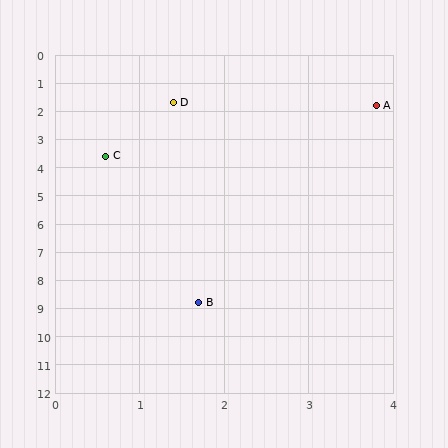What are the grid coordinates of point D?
Point D is at approximately (1.4, 1.7).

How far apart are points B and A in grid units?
Points B and A are about 7.3 grid units apart.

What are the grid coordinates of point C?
Point C is at approximately (0.6, 3.6).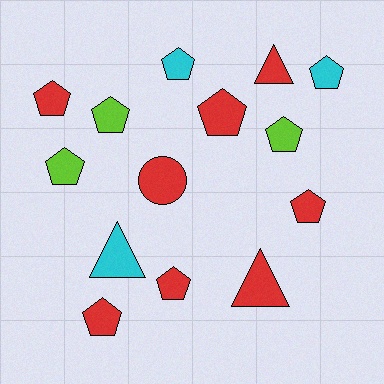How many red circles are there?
There is 1 red circle.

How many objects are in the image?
There are 14 objects.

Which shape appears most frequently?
Pentagon, with 10 objects.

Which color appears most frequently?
Red, with 8 objects.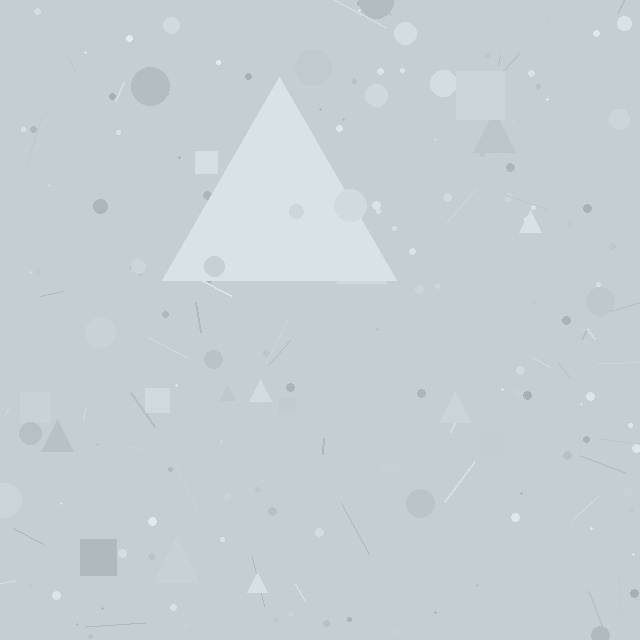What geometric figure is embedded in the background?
A triangle is embedded in the background.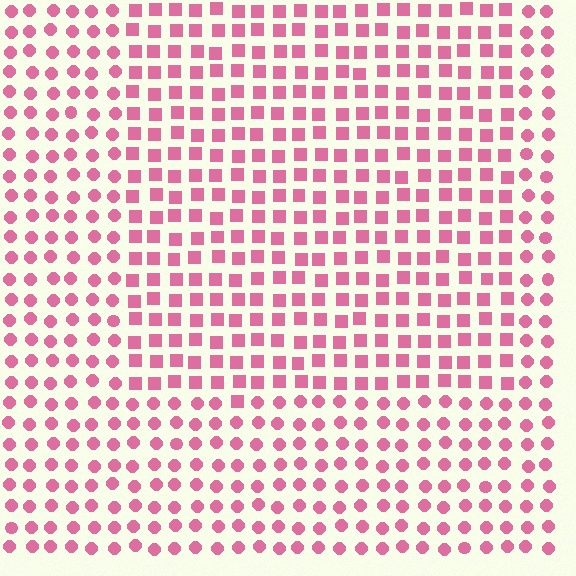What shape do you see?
I see a rectangle.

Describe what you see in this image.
The image is filled with small pink elements arranged in a uniform grid. A rectangle-shaped region contains squares, while the surrounding area contains circles. The boundary is defined purely by the change in element shape.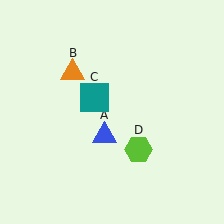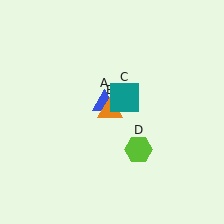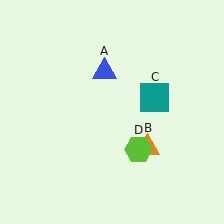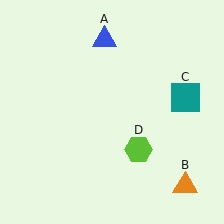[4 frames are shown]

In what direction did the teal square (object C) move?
The teal square (object C) moved right.